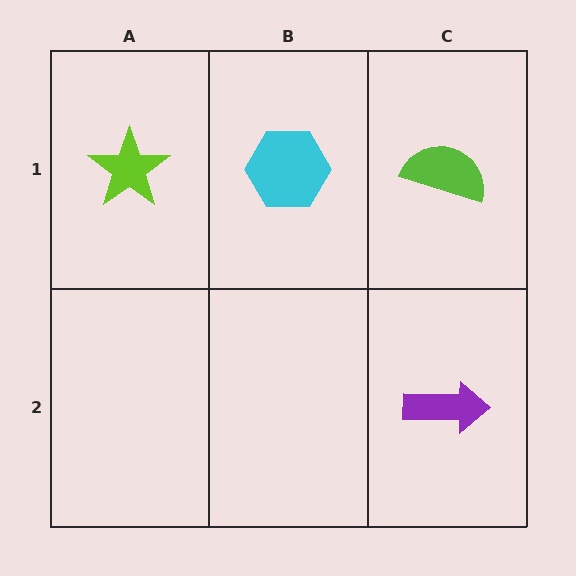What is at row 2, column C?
A purple arrow.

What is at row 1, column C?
A lime semicircle.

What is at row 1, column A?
A lime star.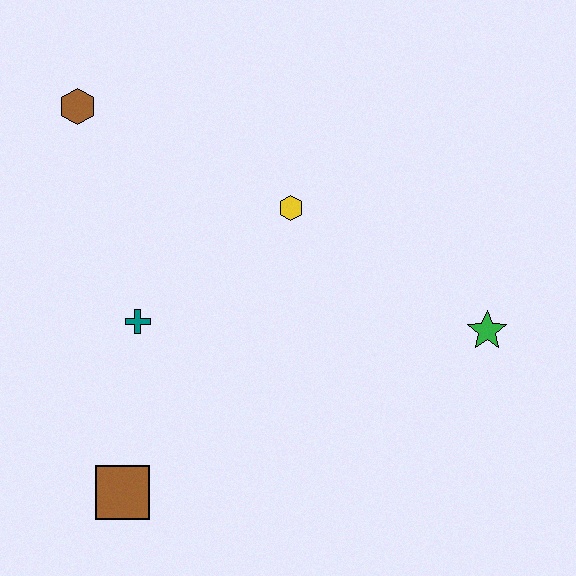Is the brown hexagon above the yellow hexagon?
Yes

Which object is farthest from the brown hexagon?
The green star is farthest from the brown hexagon.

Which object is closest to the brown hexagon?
The teal cross is closest to the brown hexagon.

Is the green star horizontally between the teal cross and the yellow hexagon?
No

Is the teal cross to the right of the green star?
No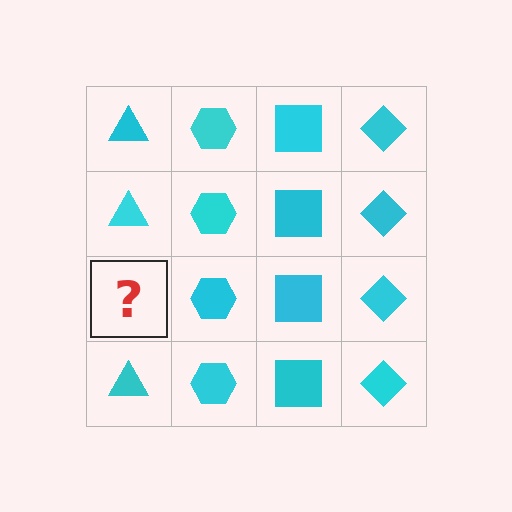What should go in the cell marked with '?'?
The missing cell should contain a cyan triangle.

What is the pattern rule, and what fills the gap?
The rule is that each column has a consistent shape. The gap should be filled with a cyan triangle.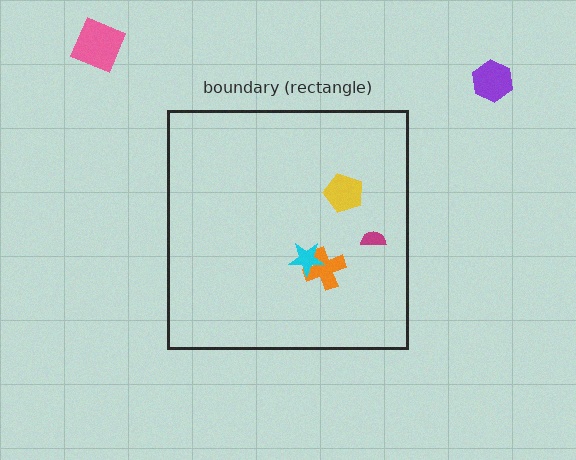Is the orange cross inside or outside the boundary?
Inside.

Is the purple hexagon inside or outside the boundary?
Outside.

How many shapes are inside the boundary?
4 inside, 2 outside.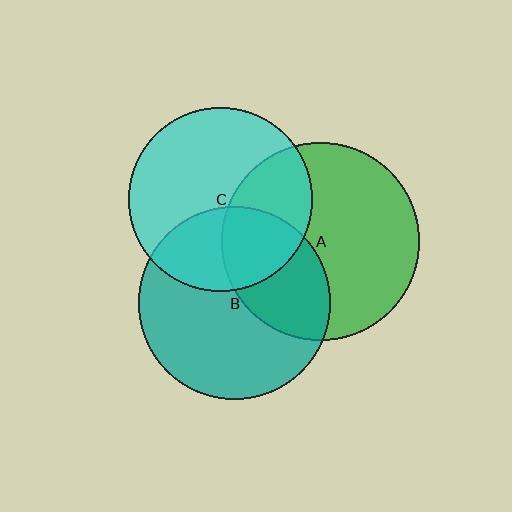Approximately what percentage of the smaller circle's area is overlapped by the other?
Approximately 35%.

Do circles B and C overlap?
Yes.